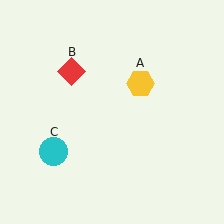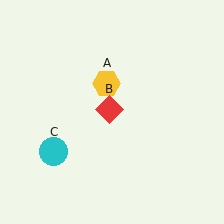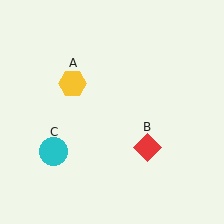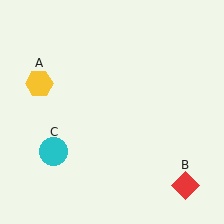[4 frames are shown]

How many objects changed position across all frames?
2 objects changed position: yellow hexagon (object A), red diamond (object B).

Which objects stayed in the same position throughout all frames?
Cyan circle (object C) remained stationary.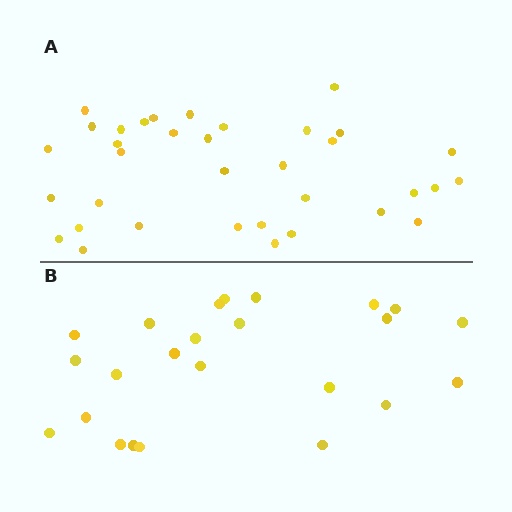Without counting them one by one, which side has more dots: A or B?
Region A (the top region) has more dots.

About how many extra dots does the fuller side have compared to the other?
Region A has roughly 12 or so more dots than region B.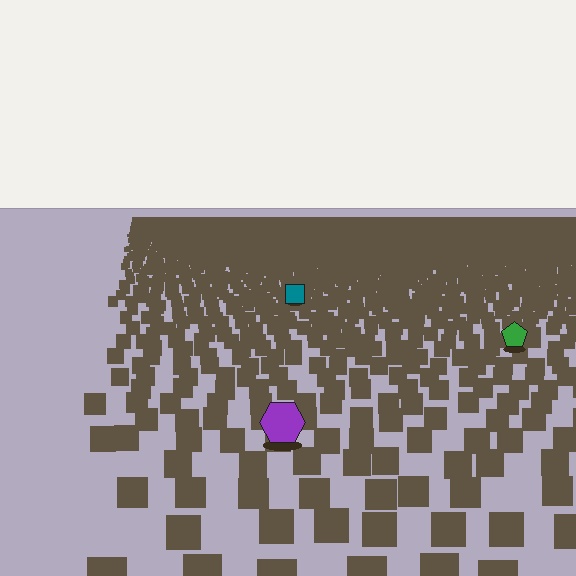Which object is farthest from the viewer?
The teal square is farthest from the viewer. It appears smaller and the ground texture around it is denser.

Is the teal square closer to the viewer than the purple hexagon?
No. The purple hexagon is closer — you can tell from the texture gradient: the ground texture is coarser near it.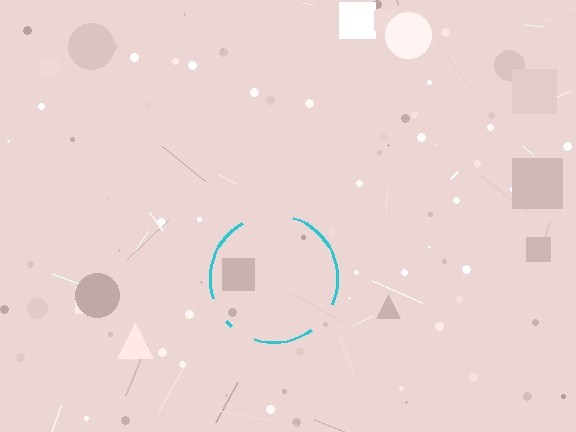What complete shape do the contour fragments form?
The contour fragments form a circle.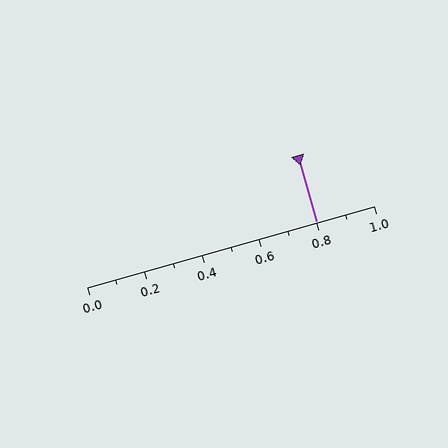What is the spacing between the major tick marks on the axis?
The major ticks are spaced 0.2 apart.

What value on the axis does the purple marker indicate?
The marker indicates approximately 0.8.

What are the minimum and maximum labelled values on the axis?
The axis runs from 0.0 to 1.0.